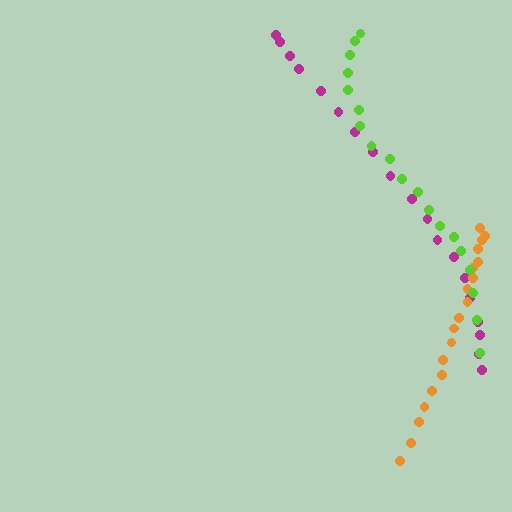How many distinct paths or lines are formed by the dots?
There are 3 distinct paths.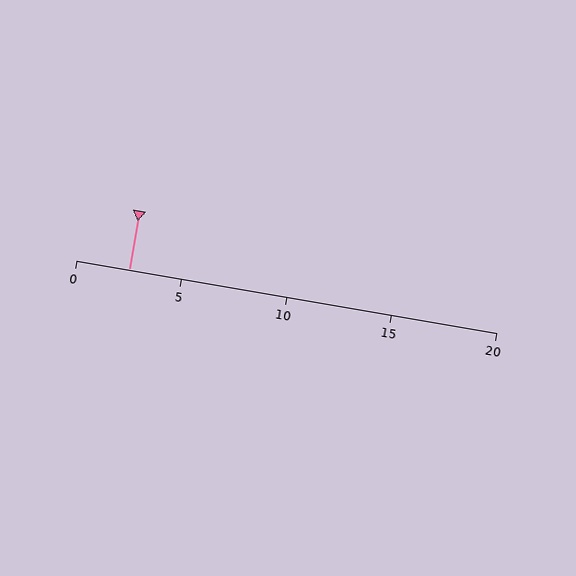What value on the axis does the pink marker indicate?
The marker indicates approximately 2.5.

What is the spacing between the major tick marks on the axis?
The major ticks are spaced 5 apart.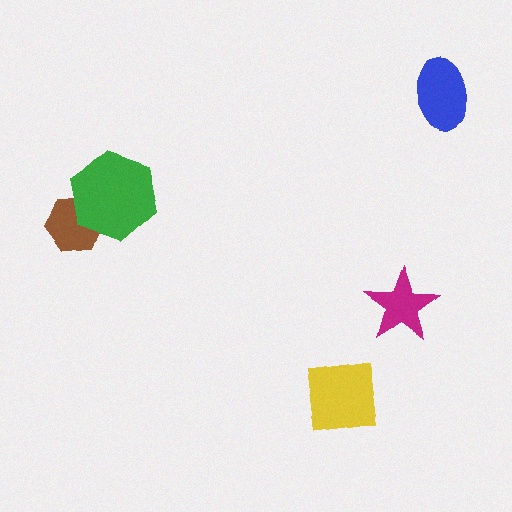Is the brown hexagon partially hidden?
Yes, it is partially covered by another shape.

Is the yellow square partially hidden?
No, no other shape covers it.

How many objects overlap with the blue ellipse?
0 objects overlap with the blue ellipse.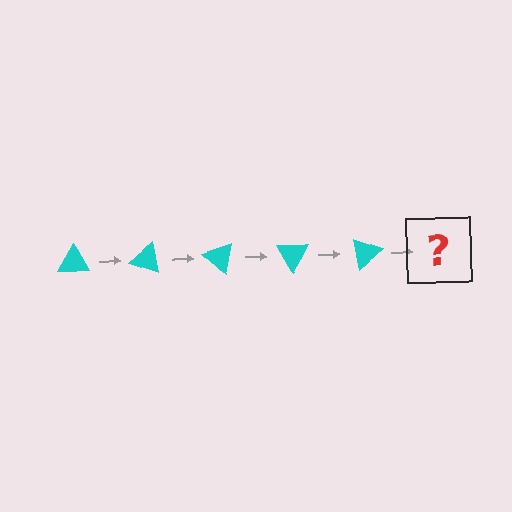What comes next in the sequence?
The next element should be a cyan triangle rotated 100 degrees.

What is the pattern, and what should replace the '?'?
The pattern is that the triangle rotates 20 degrees each step. The '?' should be a cyan triangle rotated 100 degrees.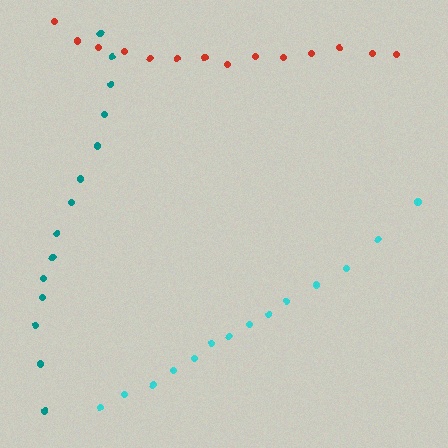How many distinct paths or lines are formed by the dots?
There are 3 distinct paths.